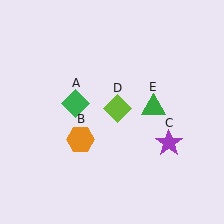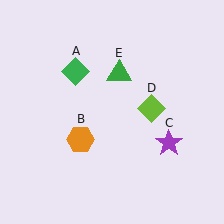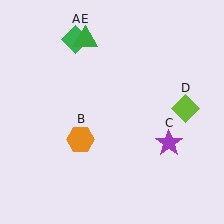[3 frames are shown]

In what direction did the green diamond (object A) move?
The green diamond (object A) moved up.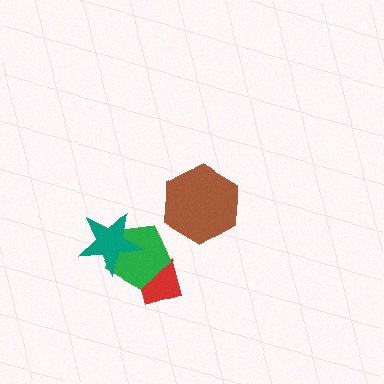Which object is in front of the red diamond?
The green pentagon is in front of the red diamond.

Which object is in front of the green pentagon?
The teal star is in front of the green pentagon.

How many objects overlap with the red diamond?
1 object overlaps with the red diamond.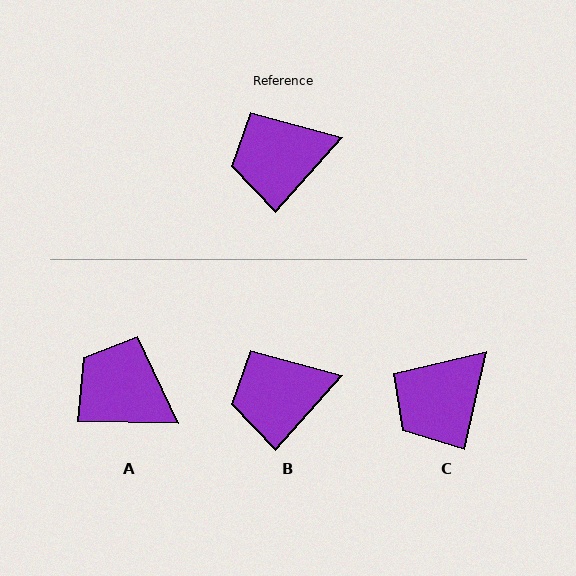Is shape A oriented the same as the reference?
No, it is off by about 49 degrees.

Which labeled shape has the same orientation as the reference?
B.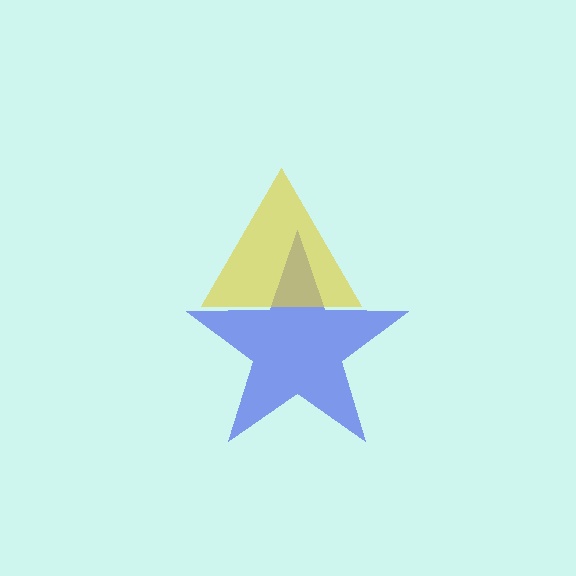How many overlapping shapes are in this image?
There are 2 overlapping shapes in the image.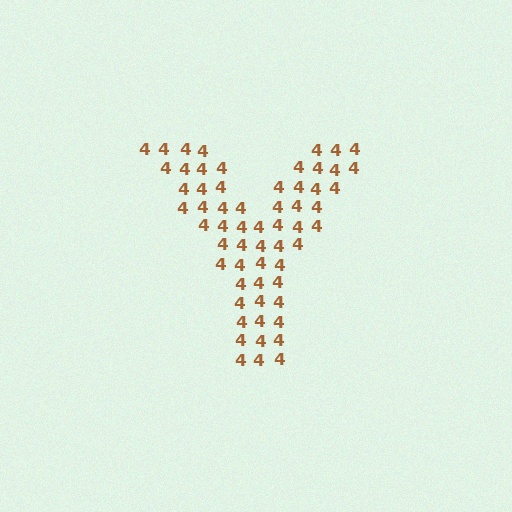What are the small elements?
The small elements are digit 4's.